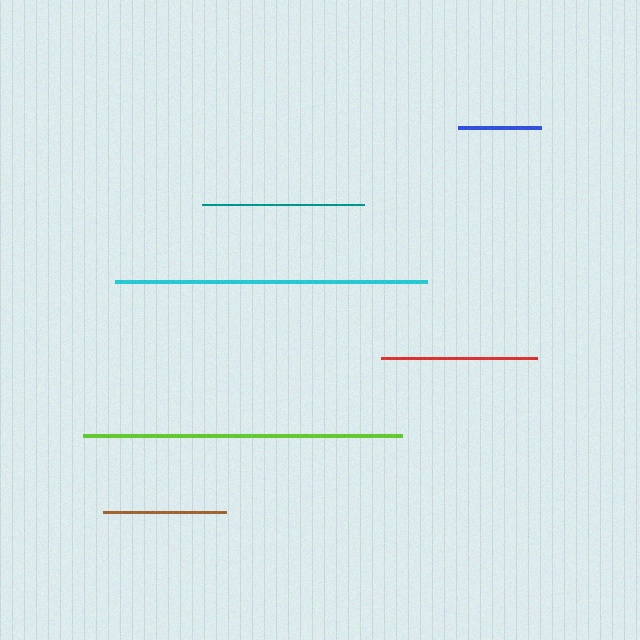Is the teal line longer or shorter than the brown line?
The teal line is longer than the brown line.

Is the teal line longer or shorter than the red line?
The teal line is longer than the red line.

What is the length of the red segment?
The red segment is approximately 156 pixels long.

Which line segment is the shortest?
The blue line is the shortest at approximately 83 pixels.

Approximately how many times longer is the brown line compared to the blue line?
The brown line is approximately 1.5 times the length of the blue line.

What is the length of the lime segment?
The lime segment is approximately 318 pixels long.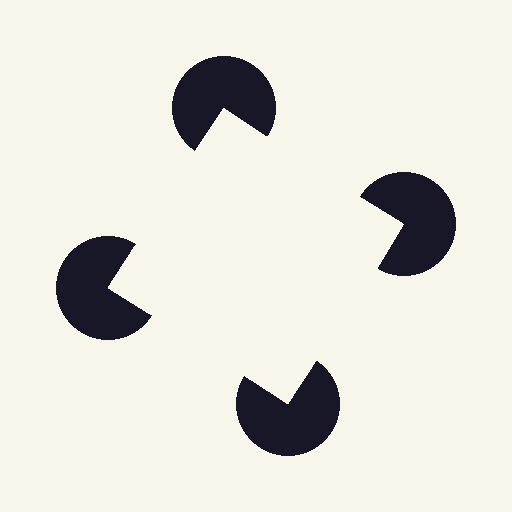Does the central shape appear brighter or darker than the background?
It typically appears slightly brighter than the background, even though no actual brightness change is drawn.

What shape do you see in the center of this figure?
An illusory square — its edges are inferred from the aligned wedge cuts in the pac-man discs, not physically drawn.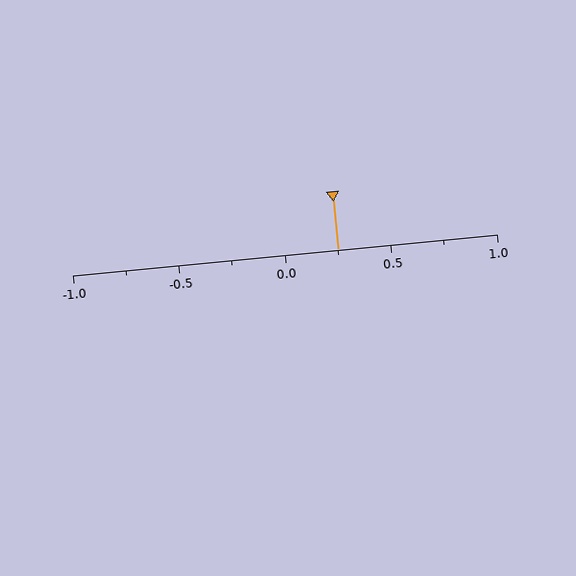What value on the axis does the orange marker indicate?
The marker indicates approximately 0.25.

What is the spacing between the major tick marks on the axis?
The major ticks are spaced 0.5 apart.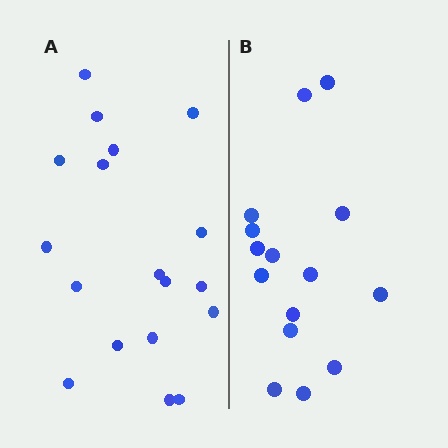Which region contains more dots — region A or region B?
Region A (the left region) has more dots.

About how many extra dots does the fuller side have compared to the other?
Region A has just a few more — roughly 2 or 3 more dots than region B.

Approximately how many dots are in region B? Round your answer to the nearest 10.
About 20 dots. (The exact count is 15, which rounds to 20.)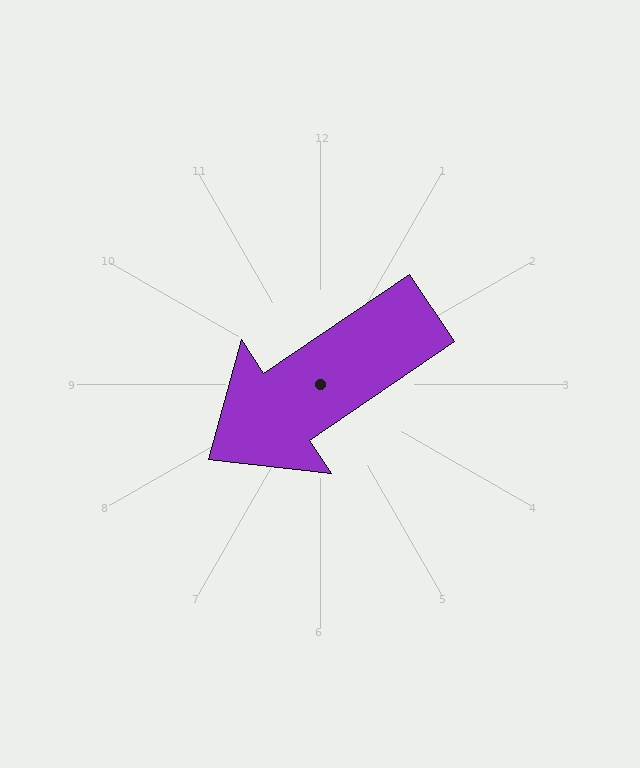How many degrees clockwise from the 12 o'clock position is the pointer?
Approximately 236 degrees.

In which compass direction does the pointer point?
Southwest.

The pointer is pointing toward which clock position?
Roughly 8 o'clock.